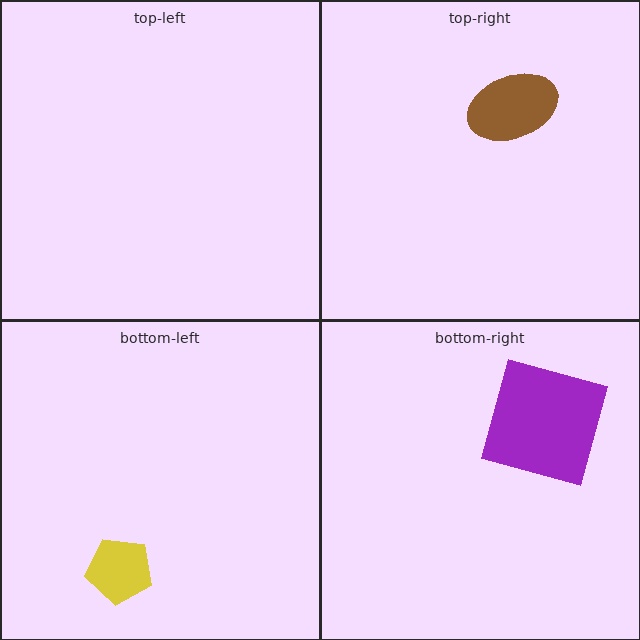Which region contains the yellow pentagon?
The bottom-left region.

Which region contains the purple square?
The bottom-right region.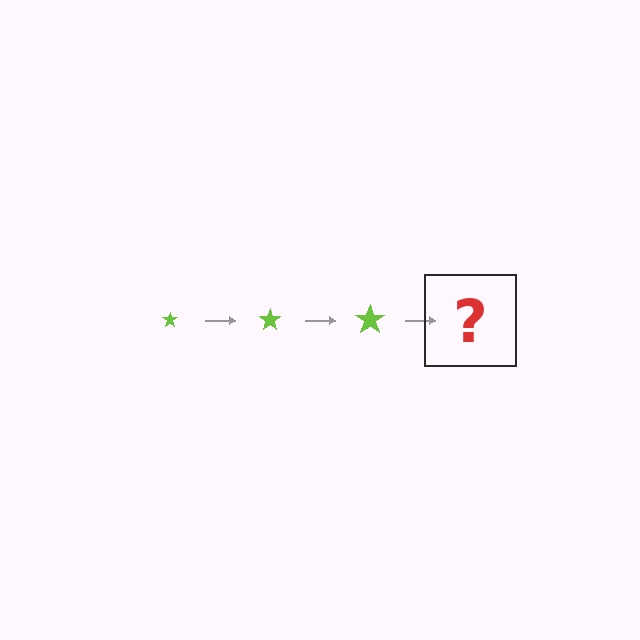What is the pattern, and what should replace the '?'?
The pattern is that the star gets progressively larger each step. The '?' should be a lime star, larger than the previous one.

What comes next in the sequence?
The next element should be a lime star, larger than the previous one.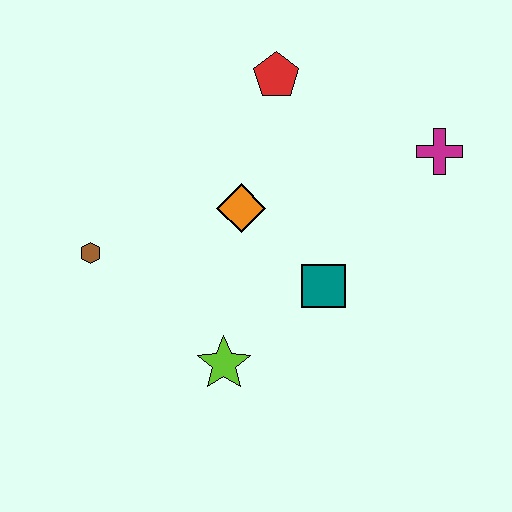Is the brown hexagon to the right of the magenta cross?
No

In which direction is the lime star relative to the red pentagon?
The lime star is below the red pentagon.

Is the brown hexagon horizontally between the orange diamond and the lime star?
No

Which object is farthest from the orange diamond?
The magenta cross is farthest from the orange diamond.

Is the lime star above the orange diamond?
No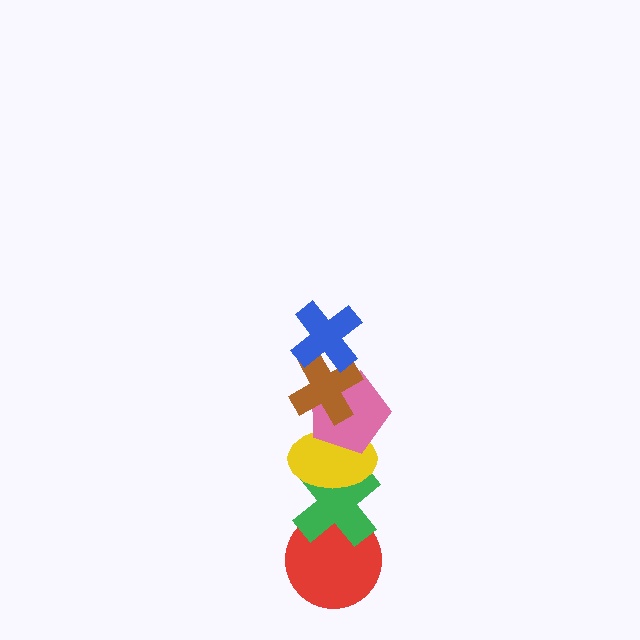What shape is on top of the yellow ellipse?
The pink pentagon is on top of the yellow ellipse.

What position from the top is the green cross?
The green cross is 5th from the top.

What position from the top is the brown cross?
The brown cross is 2nd from the top.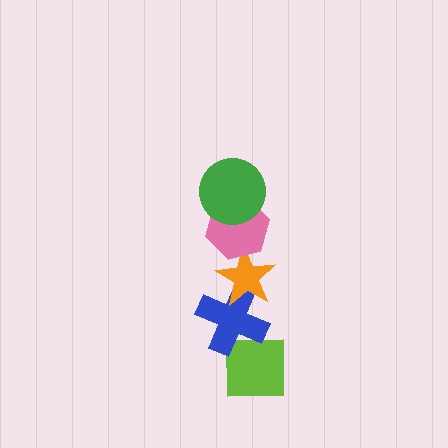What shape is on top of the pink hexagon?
The green circle is on top of the pink hexagon.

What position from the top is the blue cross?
The blue cross is 4th from the top.